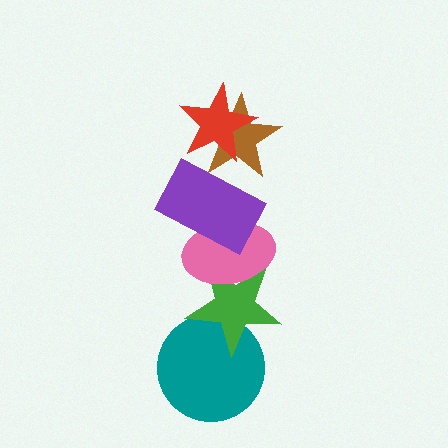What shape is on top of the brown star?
The red star is on top of the brown star.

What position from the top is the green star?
The green star is 5th from the top.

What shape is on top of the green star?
The pink ellipse is on top of the green star.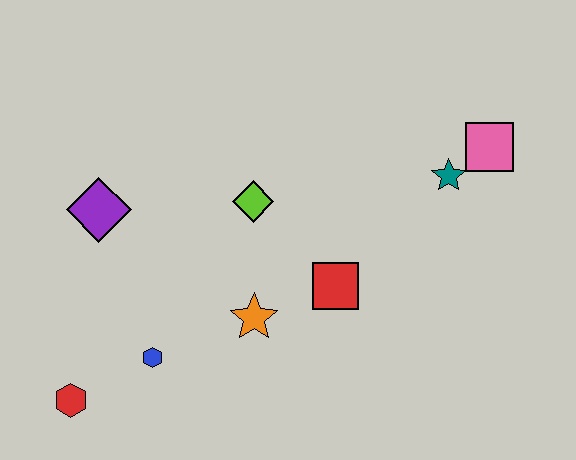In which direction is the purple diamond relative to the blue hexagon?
The purple diamond is above the blue hexagon.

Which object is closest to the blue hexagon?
The red hexagon is closest to the blue hexagon.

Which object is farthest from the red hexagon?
The pink square is farthest from the red hexagon.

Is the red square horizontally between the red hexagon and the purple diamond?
No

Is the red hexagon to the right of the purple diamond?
No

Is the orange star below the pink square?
Yes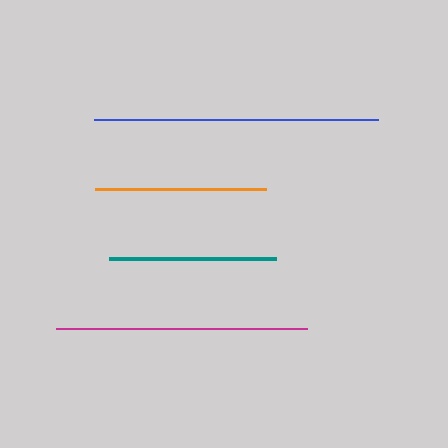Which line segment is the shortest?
The teal line is the shortest at approximately 167 pixels.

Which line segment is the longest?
The blue line is the longest at approximately 284 pixels.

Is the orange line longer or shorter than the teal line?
The orange line is longer than the teal line.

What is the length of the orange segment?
The orange segment is approximately 170 pixels long.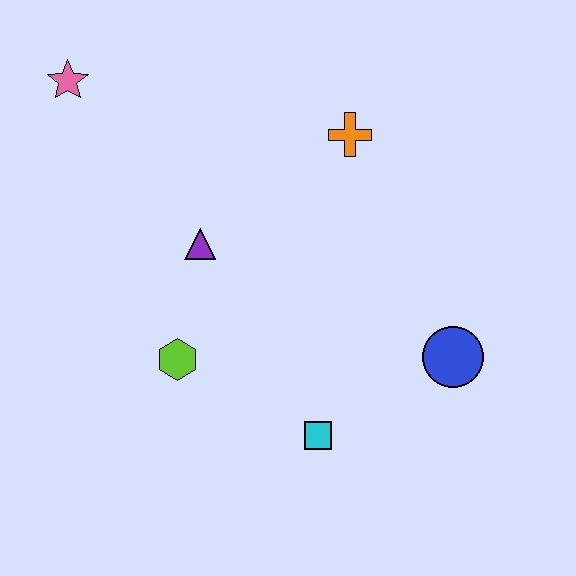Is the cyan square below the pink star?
Yes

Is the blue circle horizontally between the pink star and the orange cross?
No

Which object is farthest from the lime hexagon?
The pink star is farthest from the lime hexagon.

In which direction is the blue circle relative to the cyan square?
The blue circle is to the right of the cyan square.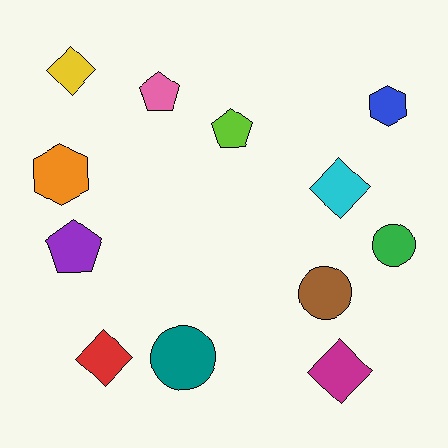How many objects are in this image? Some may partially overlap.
There are 12 objects.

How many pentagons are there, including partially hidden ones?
There are 3 pentagons.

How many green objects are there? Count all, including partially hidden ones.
There is 1 green object.